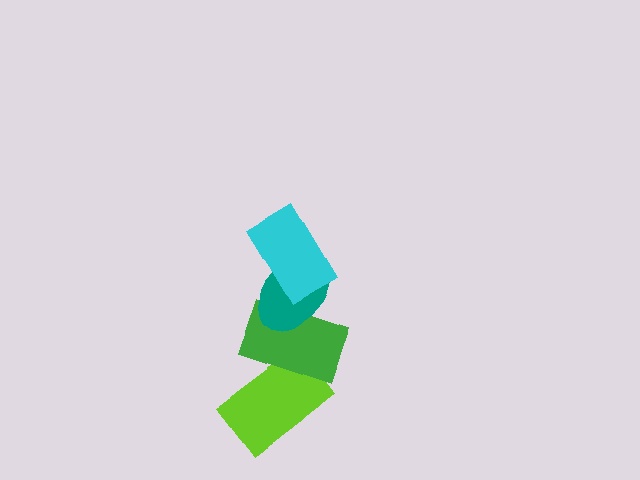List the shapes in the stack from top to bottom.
From top to bottom: the cyan rectangle, the teal ellipse, the green rectangle, the lime rectangle.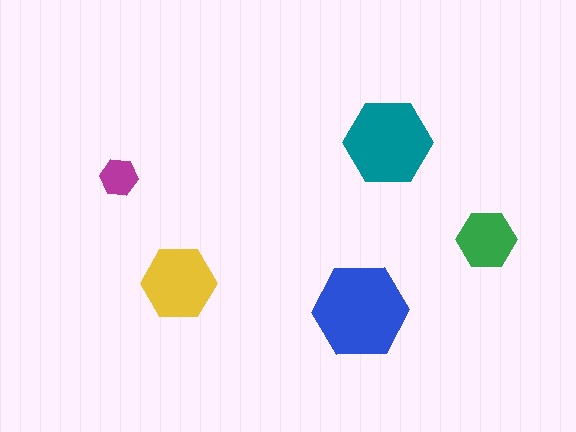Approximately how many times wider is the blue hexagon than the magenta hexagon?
About 2.5 times wider.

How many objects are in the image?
There are 5 objects in the image.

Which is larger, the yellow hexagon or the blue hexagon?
The blue one.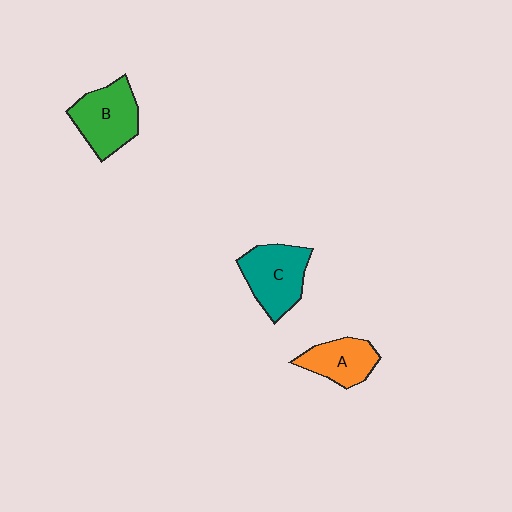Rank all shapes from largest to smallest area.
From largest to smallest: C (teal), B (green), A (orange).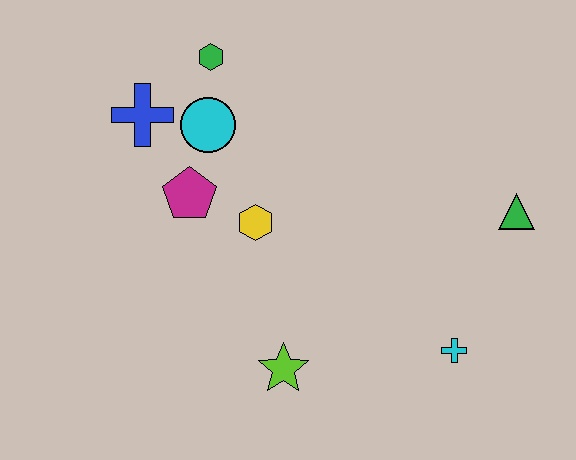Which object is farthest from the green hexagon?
The cyan cross is farthest from the green hexagon.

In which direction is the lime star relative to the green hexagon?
The lime star is below the green hexagon.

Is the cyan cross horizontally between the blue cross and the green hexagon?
No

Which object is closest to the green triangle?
The cyan cross is closest to the green triangle.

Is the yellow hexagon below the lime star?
No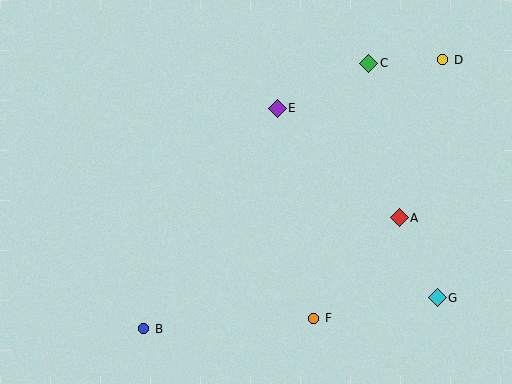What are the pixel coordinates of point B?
Point B is at (144, 329).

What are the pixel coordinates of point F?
Point F is at (314, 318).